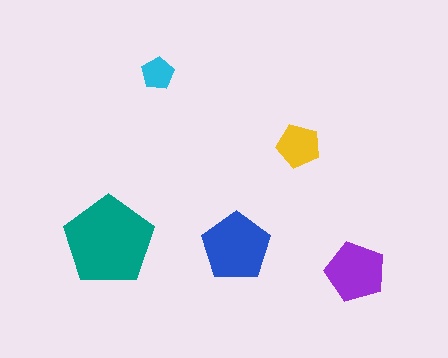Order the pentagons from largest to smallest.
the teal one, the blue one, the purple one, the yellow one, the cyan one.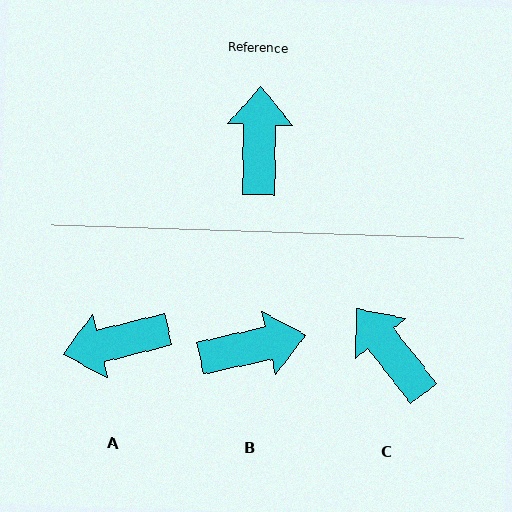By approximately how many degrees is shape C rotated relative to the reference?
Approximately 40 degrees counter-clockwise.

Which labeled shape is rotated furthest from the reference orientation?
A, about 105 degrees away.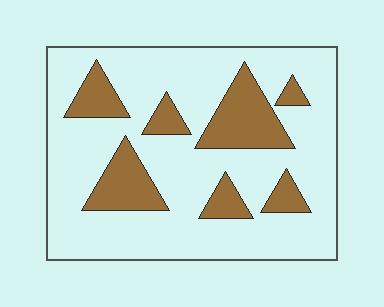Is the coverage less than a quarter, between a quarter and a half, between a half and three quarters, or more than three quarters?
Less than a quarter.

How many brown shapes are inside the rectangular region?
7.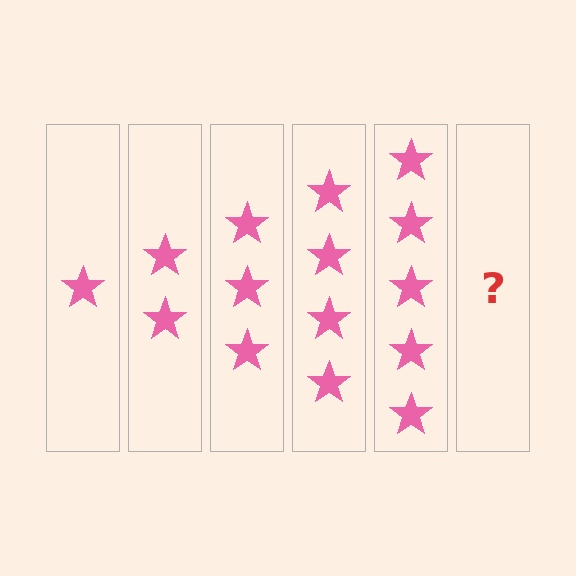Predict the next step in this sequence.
The next step is 6 stars.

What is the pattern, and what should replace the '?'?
The pattern is that each step adds one more star. The '?' should be 6 stars.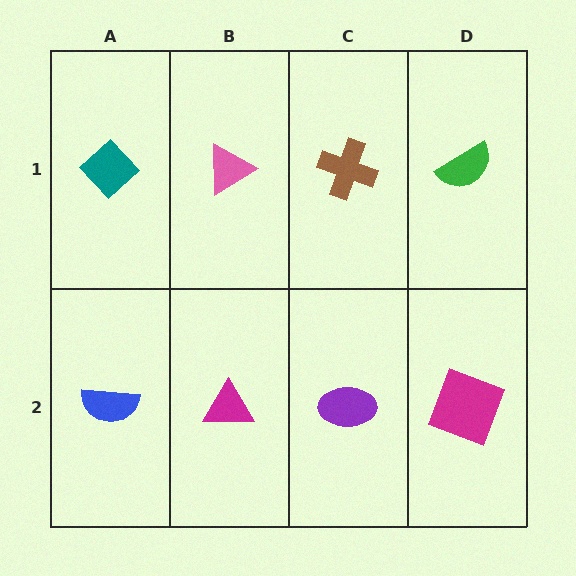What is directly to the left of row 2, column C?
A magenta triangle.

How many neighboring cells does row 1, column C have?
3.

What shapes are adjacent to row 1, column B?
A magenta triangle (row 2, column B), a teal diamond (row 1, column A), a brown cross (row 1, column C).